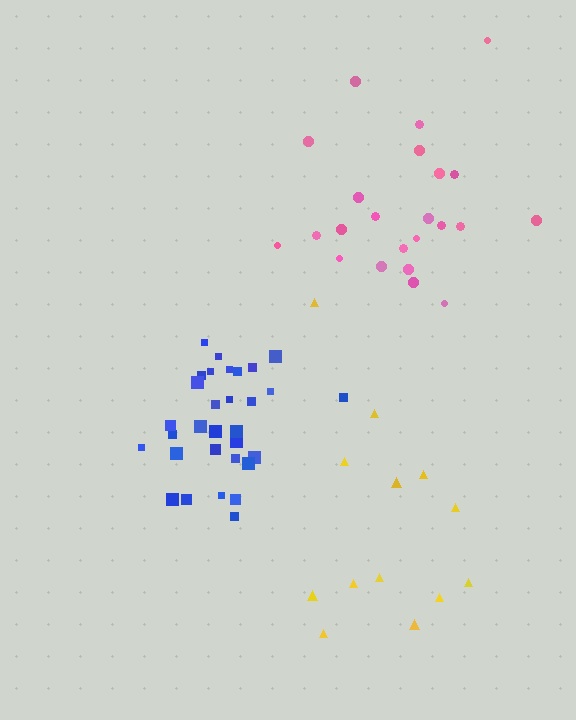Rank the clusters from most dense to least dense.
blue, pink, yellow.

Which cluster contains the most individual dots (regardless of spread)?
Blue (31).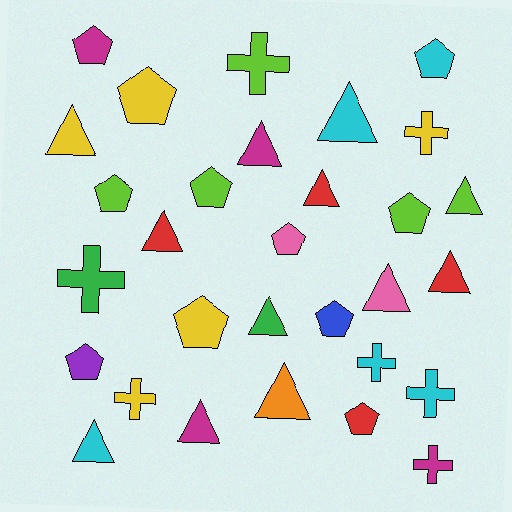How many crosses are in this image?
There are 7 crosses.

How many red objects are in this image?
There are 4 red objects.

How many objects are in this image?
There are 30 objects.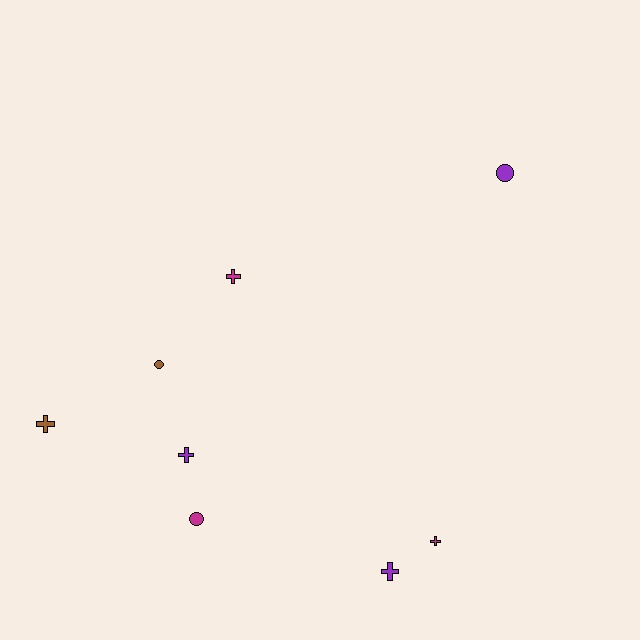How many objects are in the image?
There are 8 objects.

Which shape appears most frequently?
Cross, with 5 objects.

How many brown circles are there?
There is 1 brown circle.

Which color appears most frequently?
Purple, with 3 objects.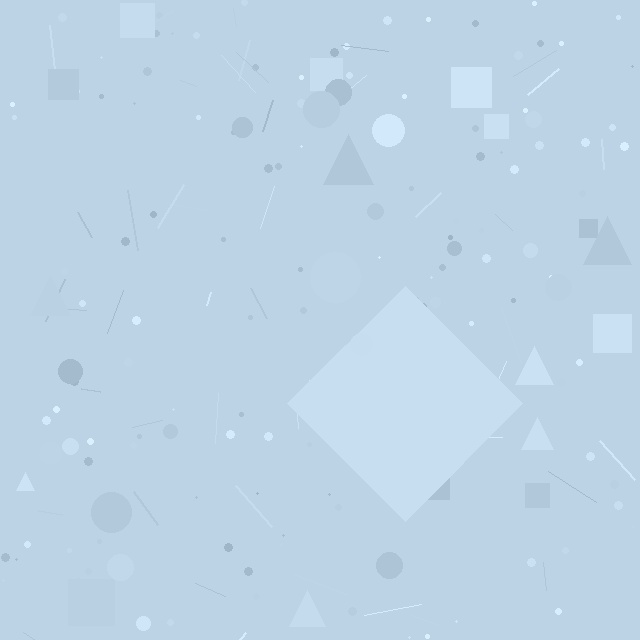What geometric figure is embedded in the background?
A diamond is embedded in the background.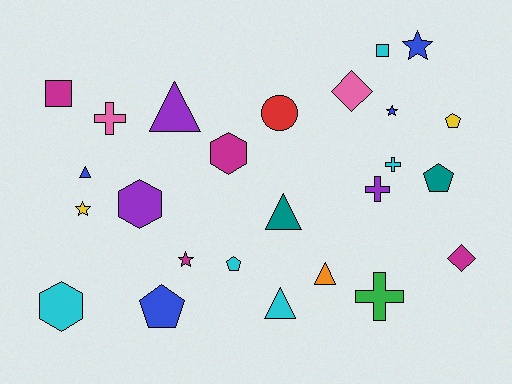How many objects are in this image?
There are 25 objects.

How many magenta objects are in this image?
There are 4 magenta objects.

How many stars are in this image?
There are 4 stars.